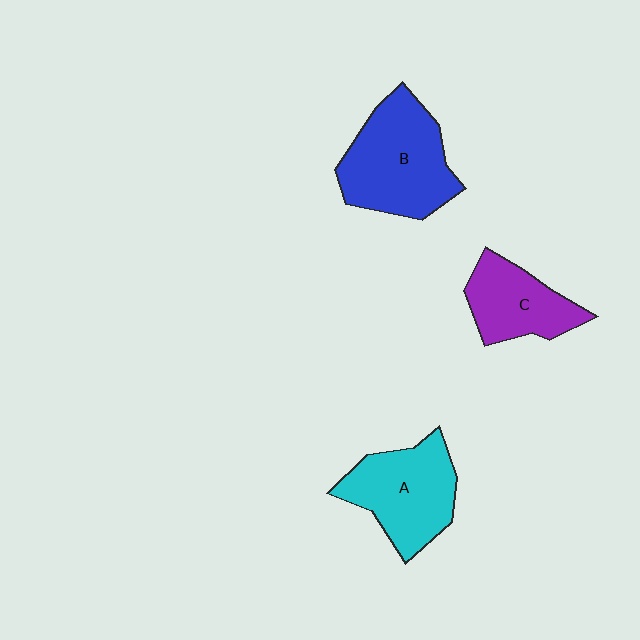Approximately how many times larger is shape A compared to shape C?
Approximately 1.3 times.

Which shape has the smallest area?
Shape C (purple).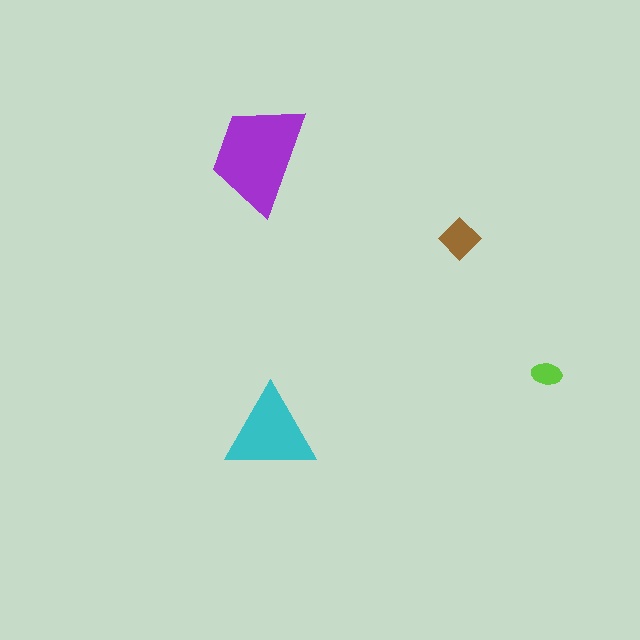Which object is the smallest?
The lime ellipse.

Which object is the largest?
The purple trapezoid.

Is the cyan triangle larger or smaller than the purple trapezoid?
Smaller.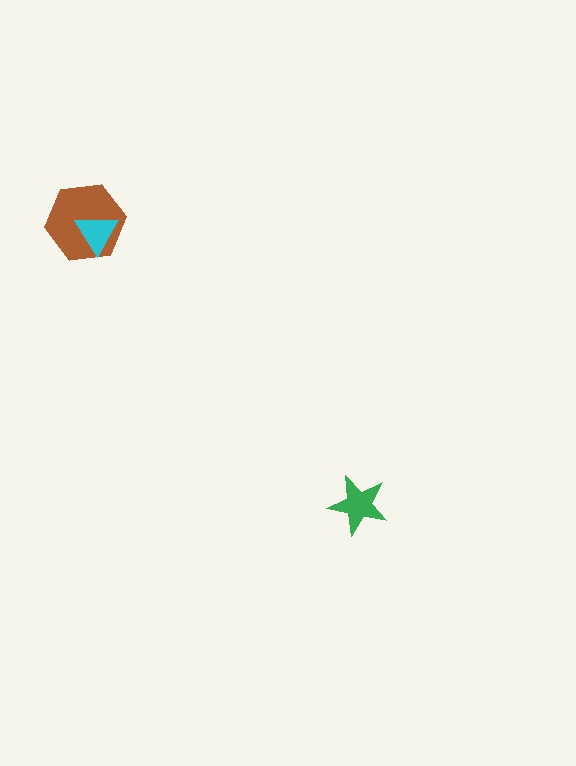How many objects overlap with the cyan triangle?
1 object overlaps with the cyan triangle.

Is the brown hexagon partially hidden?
Yes, it is partially covered by another shape.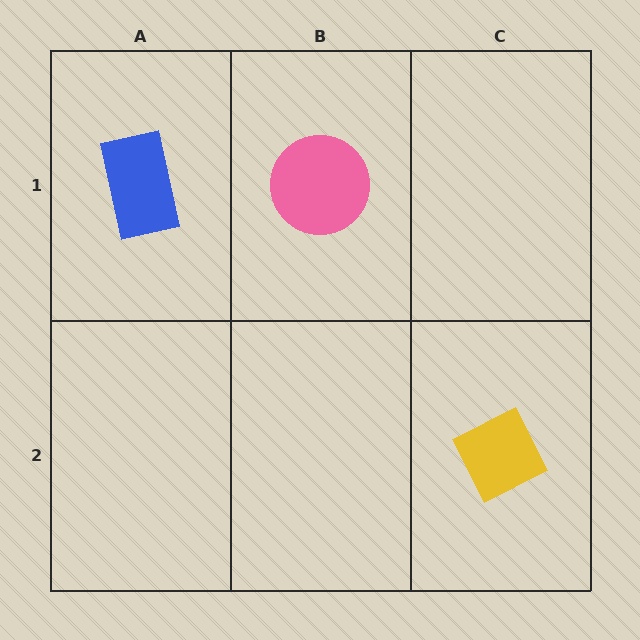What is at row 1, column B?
A pink circle.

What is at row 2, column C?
A yellow diamond.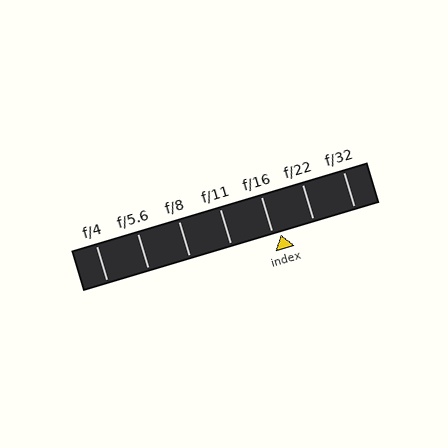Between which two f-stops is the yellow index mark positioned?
The index mark is between f/16 and f/22.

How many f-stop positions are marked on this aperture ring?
There are 7 f-stop positions marked.